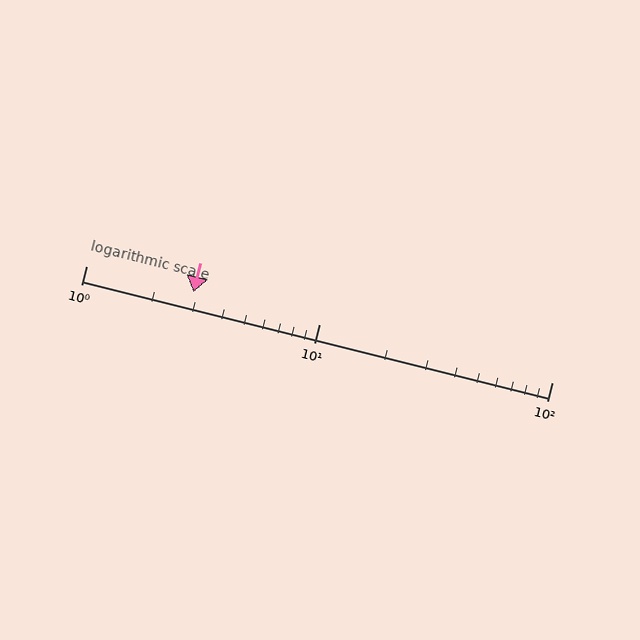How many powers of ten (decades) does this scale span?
The scale spans 2 decades, from 1 to 100.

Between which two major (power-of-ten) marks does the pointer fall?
The pointer is between 1 and 10.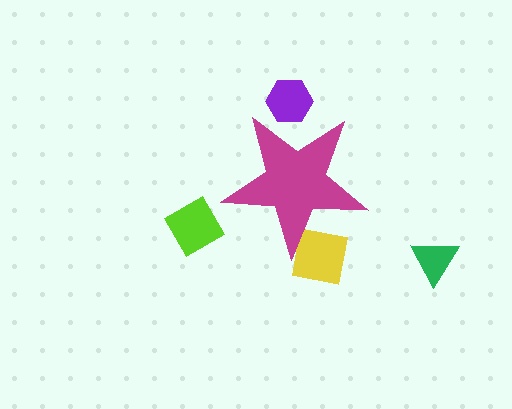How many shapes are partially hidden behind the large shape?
2 shapes are partially hidden.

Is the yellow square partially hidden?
Yes, the yellow square is partially hidden behind the magenta star.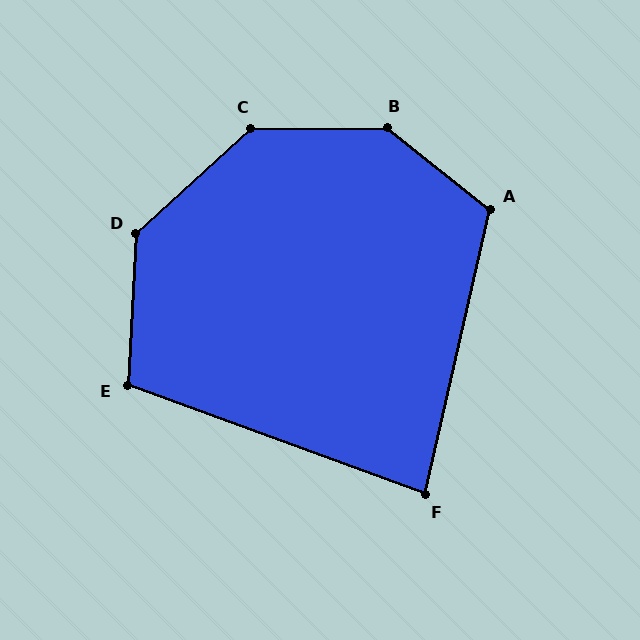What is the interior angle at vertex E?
Approximately 107 degrees (obtuse).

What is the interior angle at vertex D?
Approximately 136 degrees (obtuse).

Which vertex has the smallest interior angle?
F, at approximately 83 degrees.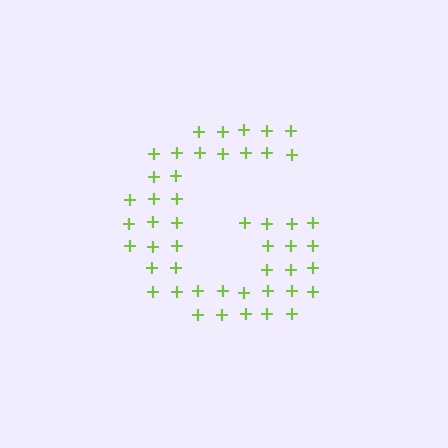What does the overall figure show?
The overall figure shows the letter G.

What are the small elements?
The small elements are plus signs.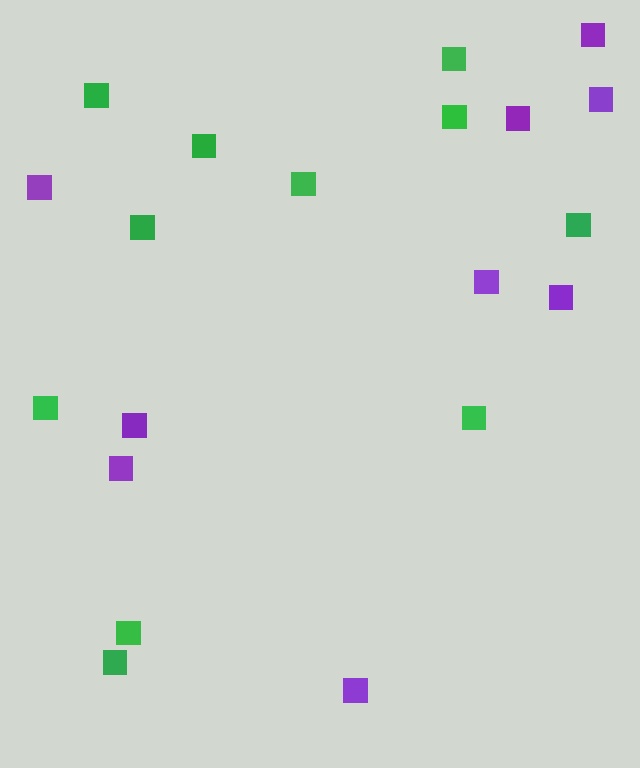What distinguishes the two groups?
There are 2 groups: one group of purple squares (9) and one group of green squares (11).